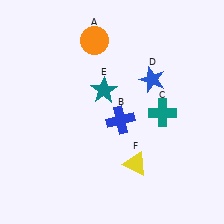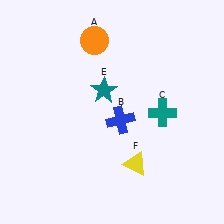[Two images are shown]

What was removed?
The blue star (D) was removed in Image 2.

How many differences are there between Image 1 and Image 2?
There is 1 difference between the two images.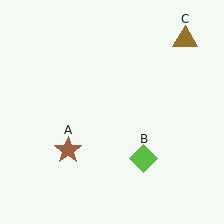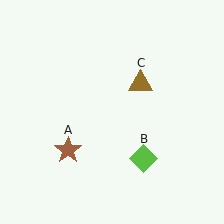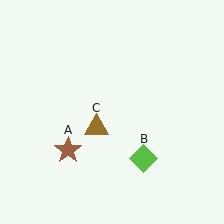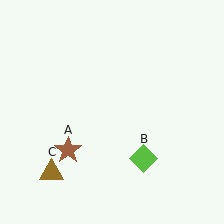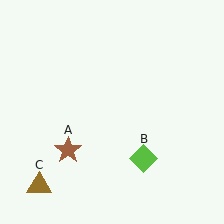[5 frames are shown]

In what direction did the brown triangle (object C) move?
The brown triangle (object C) moved down and to the left.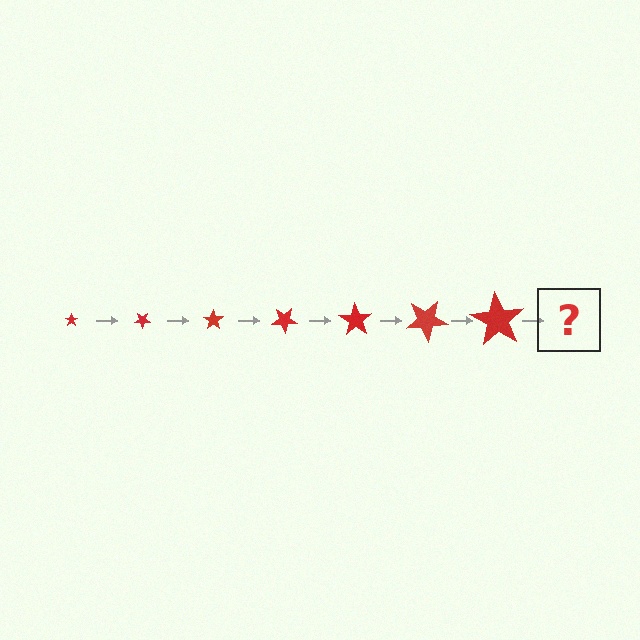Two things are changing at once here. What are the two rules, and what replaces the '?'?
The two rules are that the star grows larger each step and it rotates 35 degrees each step. The '?' should be a star, larger than the previous one and rotated 245 degrees from the start.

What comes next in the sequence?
The next element should be a star, larger than the previous one and rotated 245 degrees from the start.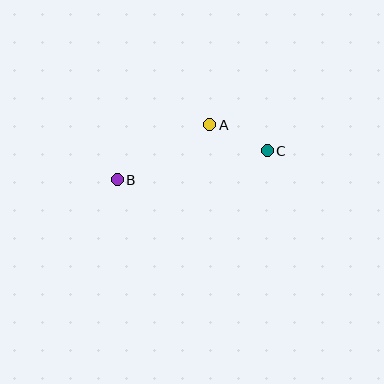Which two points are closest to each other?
Points A and C are closest to each other.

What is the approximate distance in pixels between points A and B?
The distance between A and B is approximately 108 pixels.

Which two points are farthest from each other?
Points B and C are farthest from each other.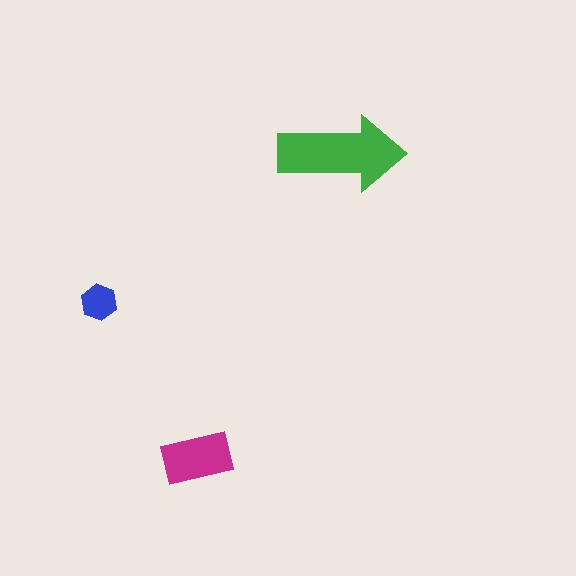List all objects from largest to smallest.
The green arrow, the magenta rectangle, the blue hexagon.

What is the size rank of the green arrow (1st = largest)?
1st.